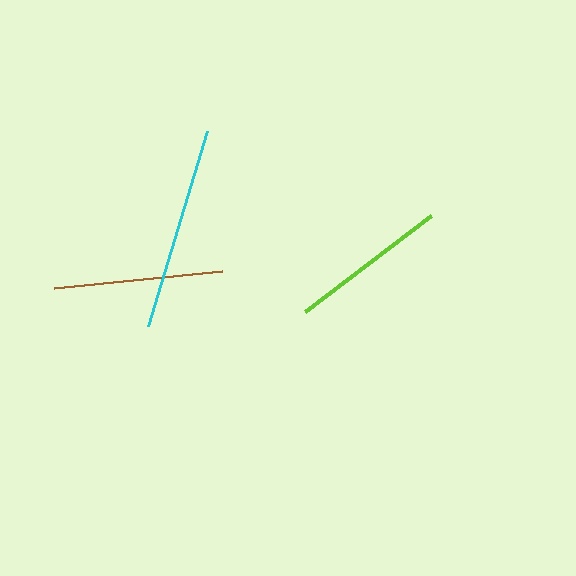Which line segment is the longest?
The cyan line is the longest at approximately 203 pixels.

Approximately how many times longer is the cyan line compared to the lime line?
The cyan line is approximately 1.3 times the length of the lime line.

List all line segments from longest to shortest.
From longest to shortest: cyan, brown, lime.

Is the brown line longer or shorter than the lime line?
The brown line is longer than the lime line.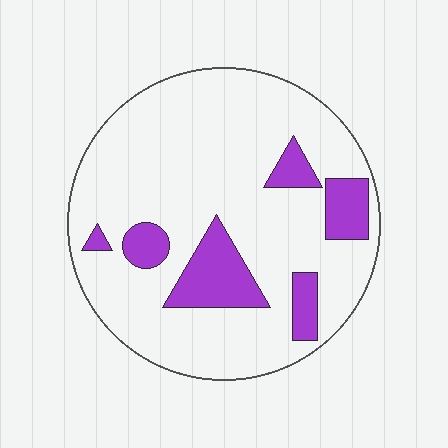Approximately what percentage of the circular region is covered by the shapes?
Approximately 15%.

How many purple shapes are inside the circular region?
6.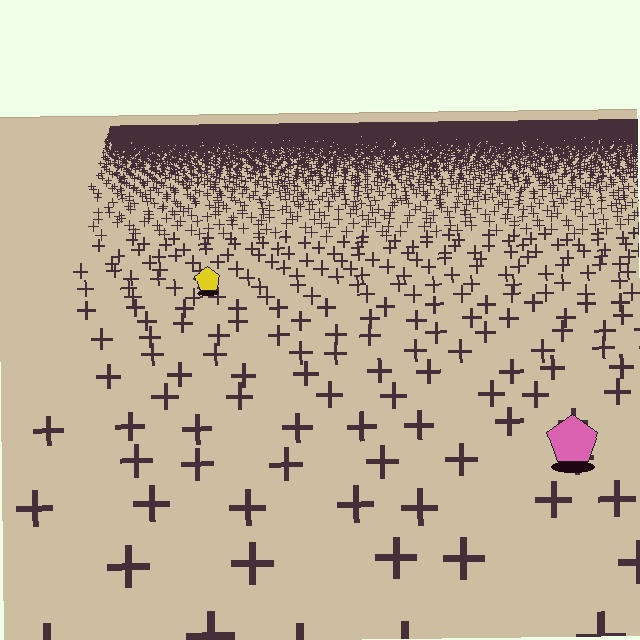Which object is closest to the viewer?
The pink pentagon is closest. The texture marks near it are larger and more spread out.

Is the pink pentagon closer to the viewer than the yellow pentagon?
Yes. The pink pentagon is closer — you can tell from the texture gradient: the ground texture is coarser near it.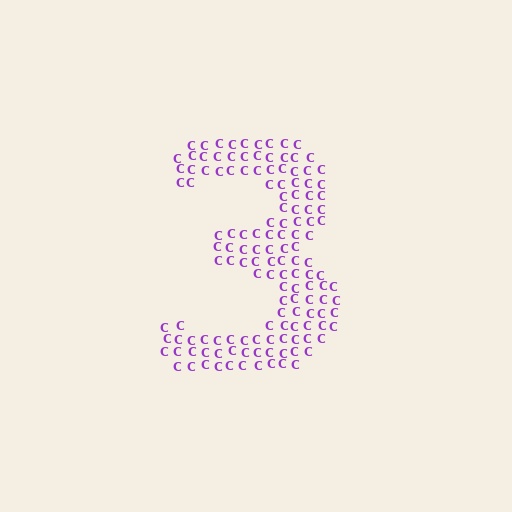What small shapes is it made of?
It is made of small letter C's.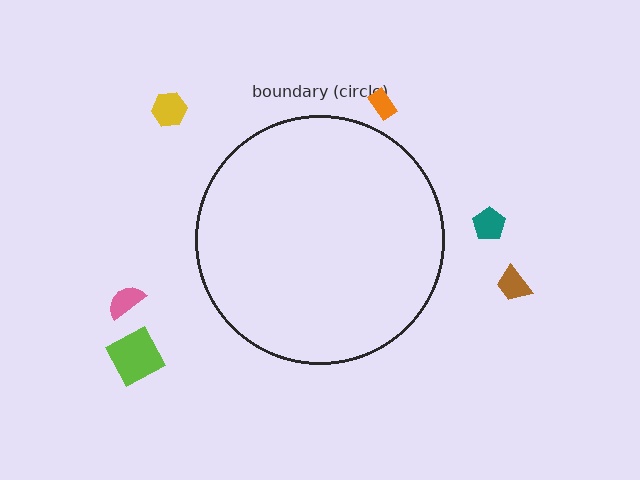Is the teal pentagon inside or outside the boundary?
Outside.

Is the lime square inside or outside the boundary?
Outside.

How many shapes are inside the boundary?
0 inside, 6 outside.